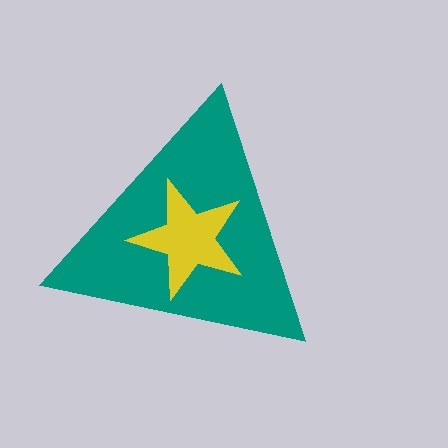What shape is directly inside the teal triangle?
The yellow star.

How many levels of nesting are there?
2.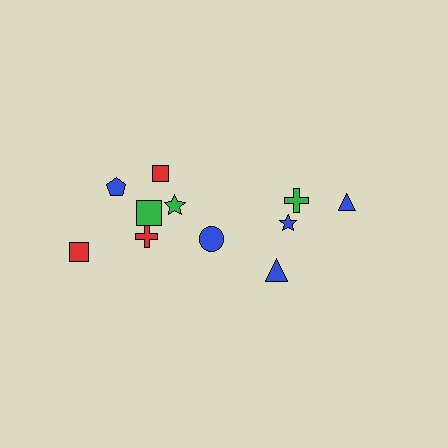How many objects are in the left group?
There are 7 objects.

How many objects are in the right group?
There are 4 objects.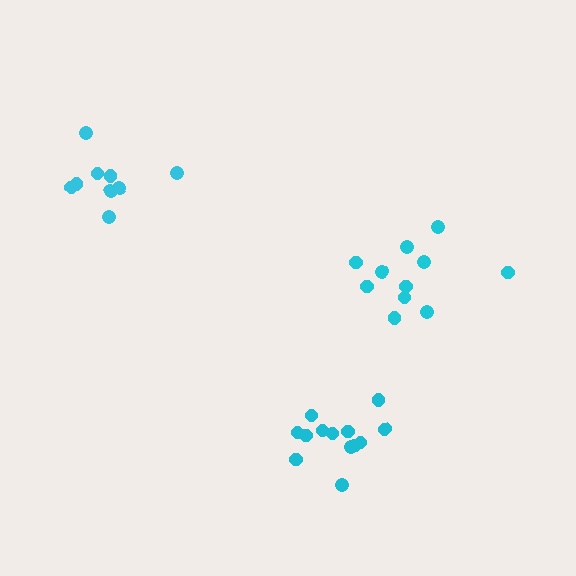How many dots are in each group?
Group 1: 13 dots, Group 2: 11 dots, Group 3: 9 dots (33 total).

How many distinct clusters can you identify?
There are 3 distinct clusters.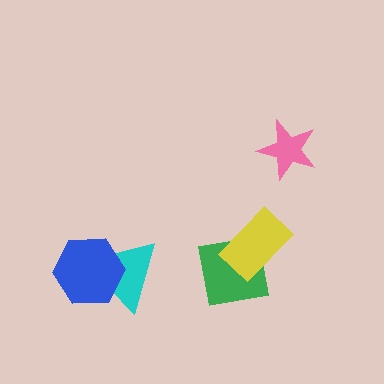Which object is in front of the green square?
The yellow rectangle is in front of the green square.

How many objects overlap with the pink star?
0 objects overlap with the pink star.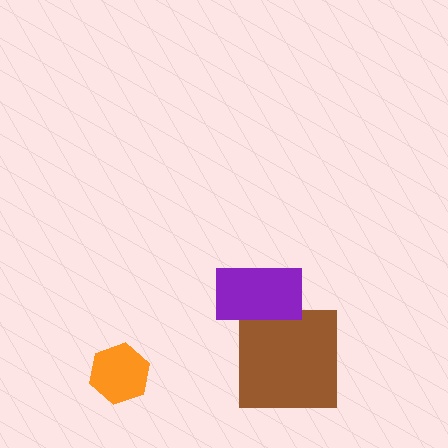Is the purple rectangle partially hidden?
No, no other shape covers it.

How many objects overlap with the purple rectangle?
1 object overlaps with the purple rectangle.